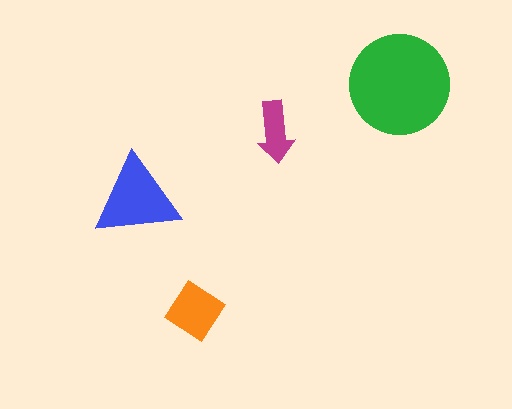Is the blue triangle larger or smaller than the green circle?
Smaller.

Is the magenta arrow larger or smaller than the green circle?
Smaller.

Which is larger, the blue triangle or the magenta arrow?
The blue triangle.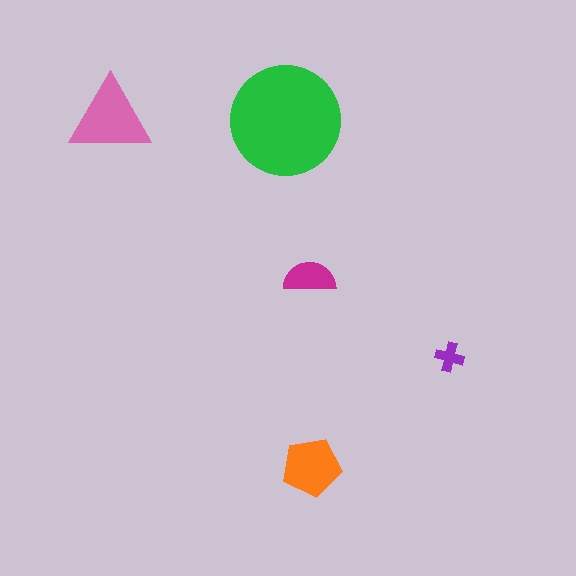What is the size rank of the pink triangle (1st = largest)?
2nd.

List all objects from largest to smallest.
The green circle, the pink triangle, the orange pentagon, the magenta semicircle, the purple cross.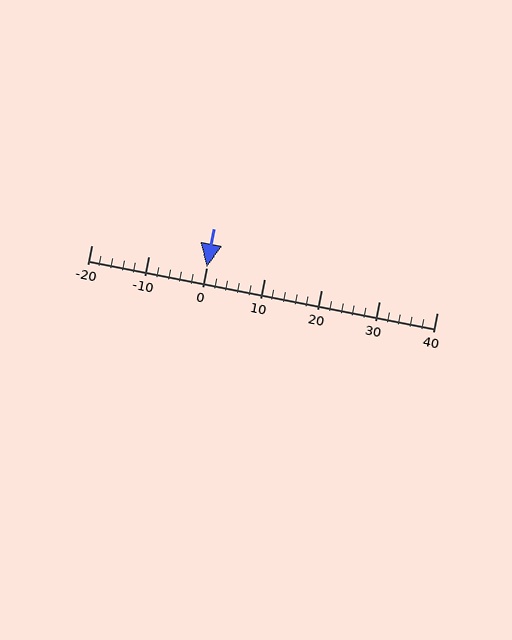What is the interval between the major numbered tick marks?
The major tick marks are spaced 10 units apart.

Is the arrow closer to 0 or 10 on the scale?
The arrow is closer to 0.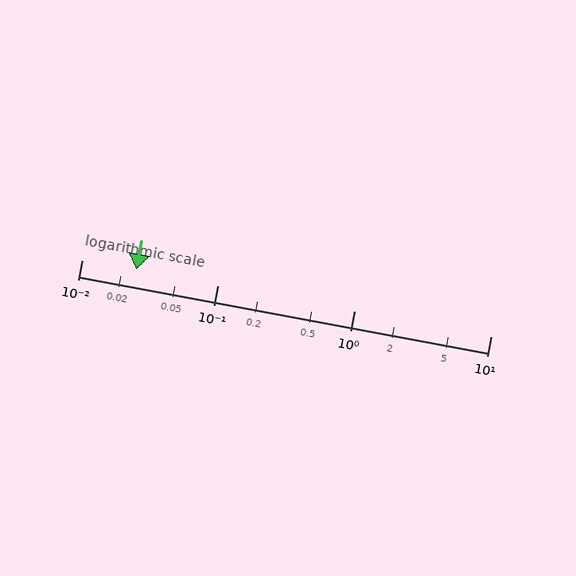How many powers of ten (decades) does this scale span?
The scale spans 3 decades, from 0.01 to 10.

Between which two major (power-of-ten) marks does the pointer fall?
The pointer is between 0.01 and 0.1.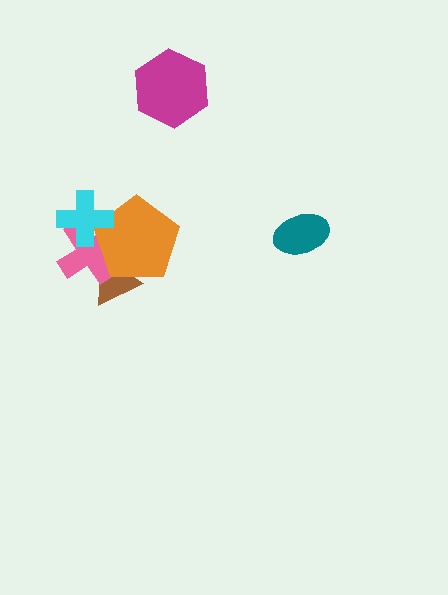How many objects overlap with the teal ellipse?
0 objects overlap with the teal ellipse.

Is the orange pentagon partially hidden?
Yes, it is partially covered by another shape.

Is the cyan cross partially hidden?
No, no other shape covers it.